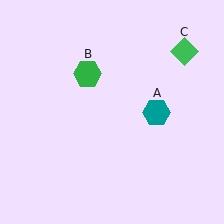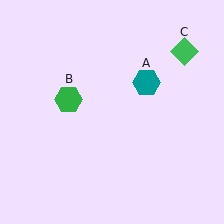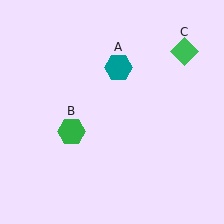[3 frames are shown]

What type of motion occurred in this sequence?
The teal hexagon (object A), green hexagon (object B) rotated counterclockwise around the center of the scene.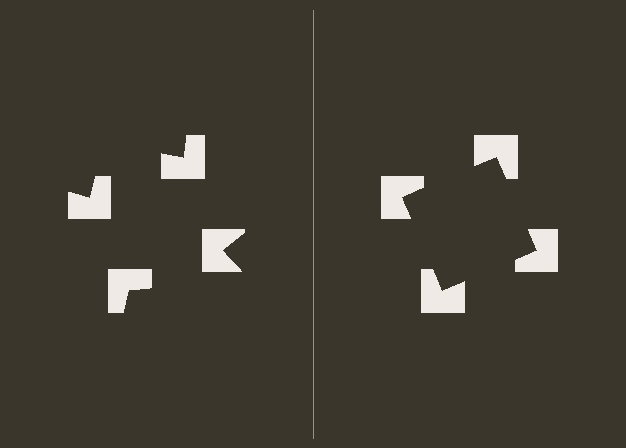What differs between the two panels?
The notched squares are positioned identically on both sides; only the wedge orientations differ. On the right they align to a square; on the left they are misaligned.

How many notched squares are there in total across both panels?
8 — 4 on each side.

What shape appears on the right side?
An illusory square.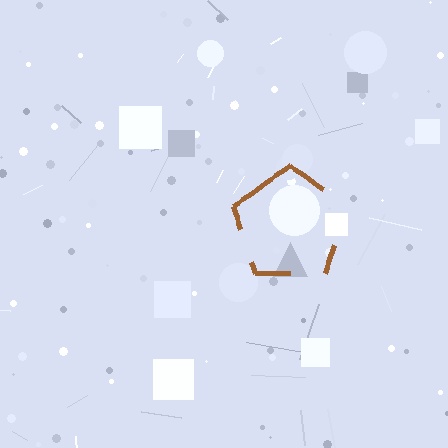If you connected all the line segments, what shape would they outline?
They would outline a pentagon.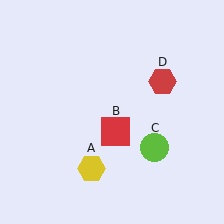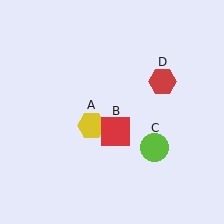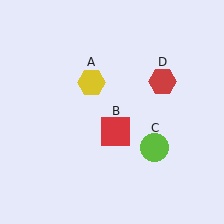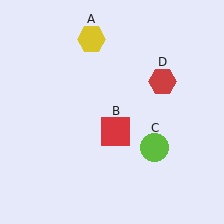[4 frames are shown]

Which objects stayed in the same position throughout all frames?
Red square (object B) and lime circle (object C) and red hexagon (object D) remained stationary.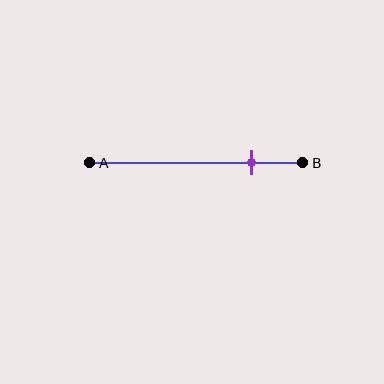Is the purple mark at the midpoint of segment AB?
No, the mark is at about 75% from A, not at the 50% midpoint.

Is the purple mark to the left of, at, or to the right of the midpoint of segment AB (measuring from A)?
The purple mark is to the right of the midpoint of segment AB.